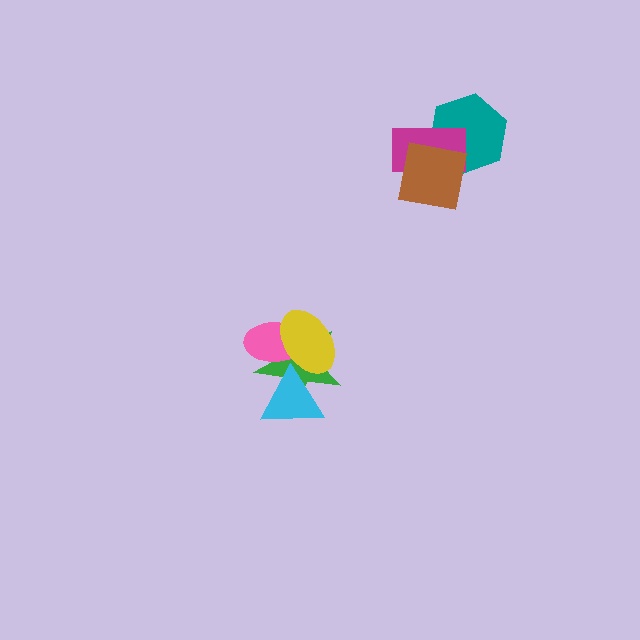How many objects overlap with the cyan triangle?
2 objects overlap with the cyan triangle.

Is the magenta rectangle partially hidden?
Yes, it is partially covered by another shape.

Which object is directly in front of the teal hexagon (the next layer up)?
The magenta rectangle is directly in front of the teal hexagon.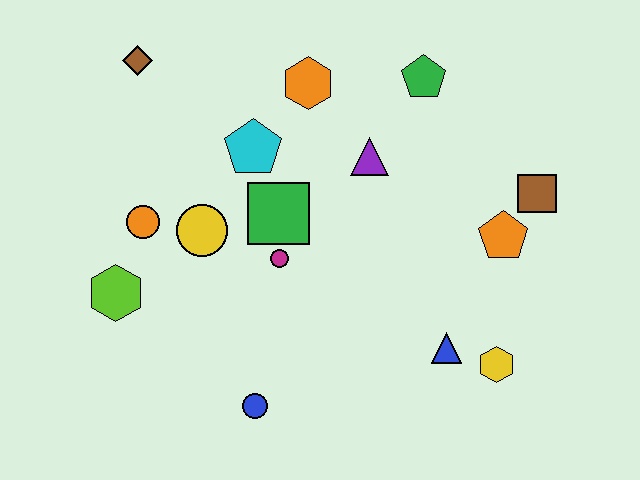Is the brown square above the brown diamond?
No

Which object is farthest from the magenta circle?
The brown square is farthest from the magenta circle.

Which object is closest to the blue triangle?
The yellow hexagon is closest to the blue triangle.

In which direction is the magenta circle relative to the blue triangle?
The magenta circle is to the left of the blue triangle.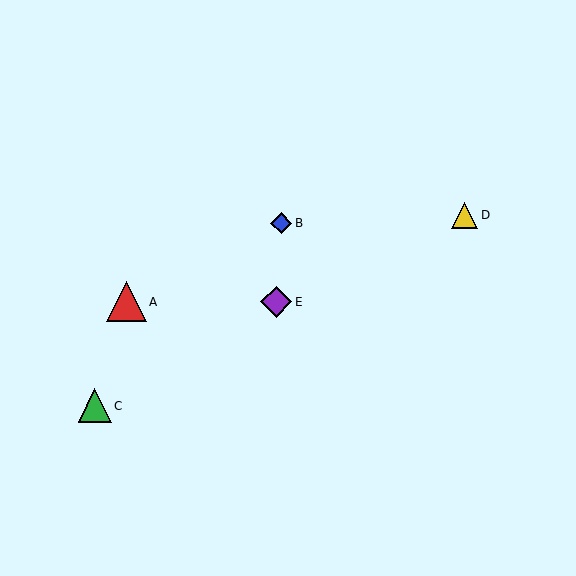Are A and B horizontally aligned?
No, A is at y≈302 and B is at y≈223.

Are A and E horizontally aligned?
Yes, both are at y≈302.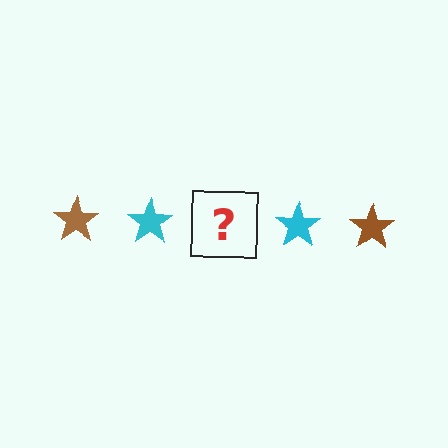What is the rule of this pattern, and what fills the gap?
The rule is that the pattern cycles through brown, cyan stars. The gap should be filled with a brown star.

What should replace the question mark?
The question mark should be replaced with a brown star.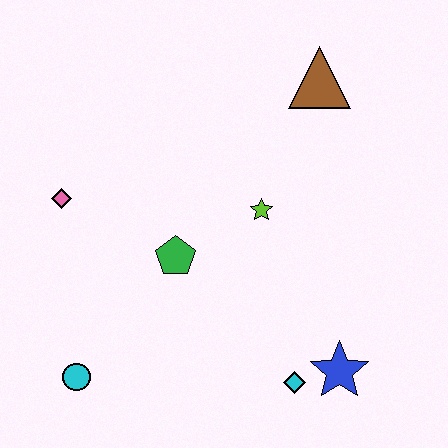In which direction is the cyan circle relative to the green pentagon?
The cyan circle is below the green pentagon.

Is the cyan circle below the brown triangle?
Yes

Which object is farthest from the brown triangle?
The cyan circle is farthest from the brown triangle.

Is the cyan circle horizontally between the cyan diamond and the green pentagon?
No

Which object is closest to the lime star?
The green pentagon is closest to the lime star.